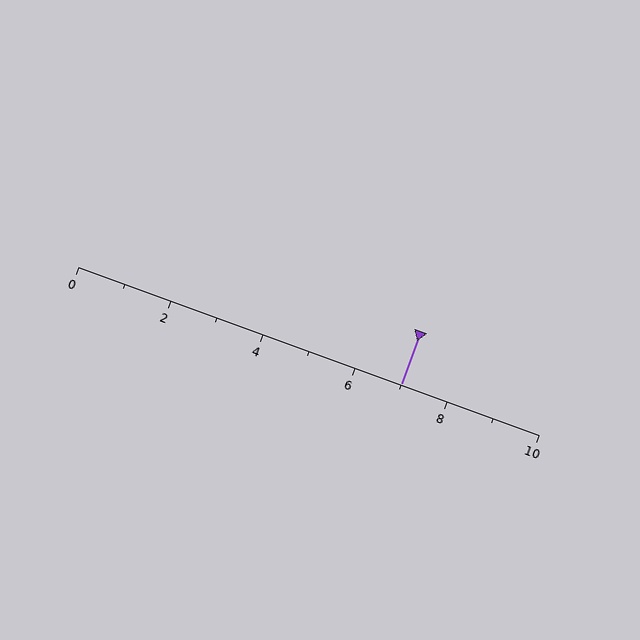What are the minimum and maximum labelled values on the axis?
The axis runs from 0 to 10.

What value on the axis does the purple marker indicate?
The marker indicates approximately 7.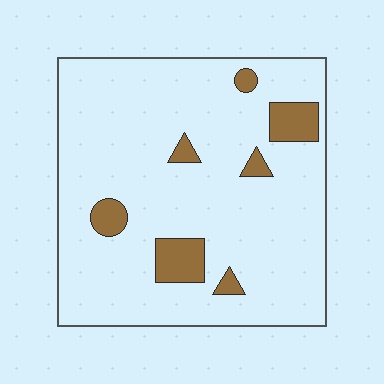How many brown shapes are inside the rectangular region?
7.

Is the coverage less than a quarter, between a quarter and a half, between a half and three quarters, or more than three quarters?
Less than a quarter.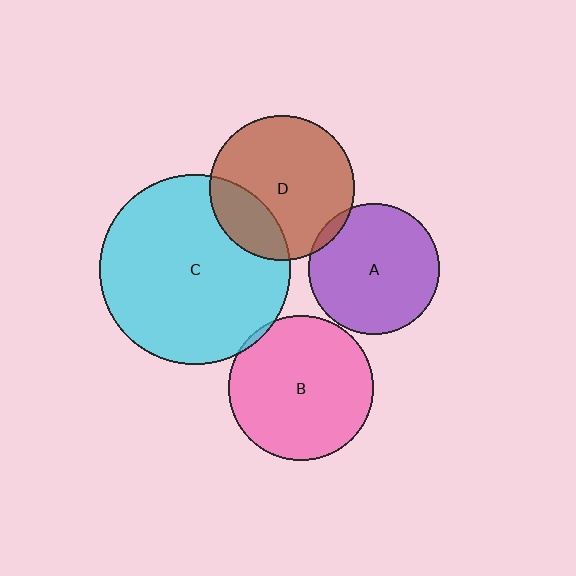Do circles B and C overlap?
Yes.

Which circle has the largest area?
Circle C (cyan).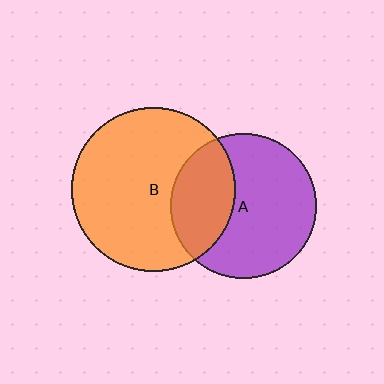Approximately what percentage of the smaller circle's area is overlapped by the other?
Approximately 35%.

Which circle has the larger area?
Circle B (orange).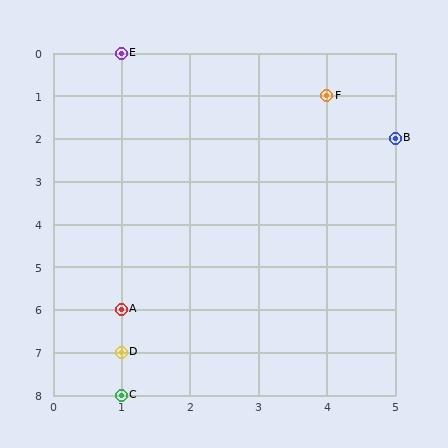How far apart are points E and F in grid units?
Points E and F are 3 columns and 1 row apart (about 3.2 grid units diagonally).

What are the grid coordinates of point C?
Point C is at grid coordinates (1, 8).